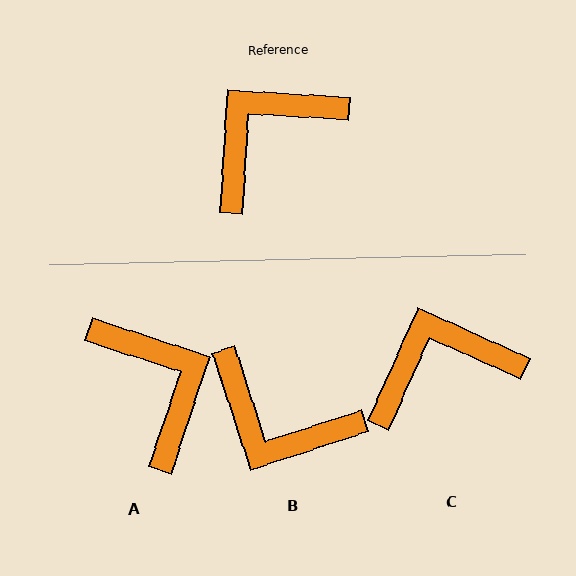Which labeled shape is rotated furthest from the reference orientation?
B, about 112 degrees away.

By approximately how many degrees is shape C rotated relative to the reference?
Approximately 21 degrees clockwise.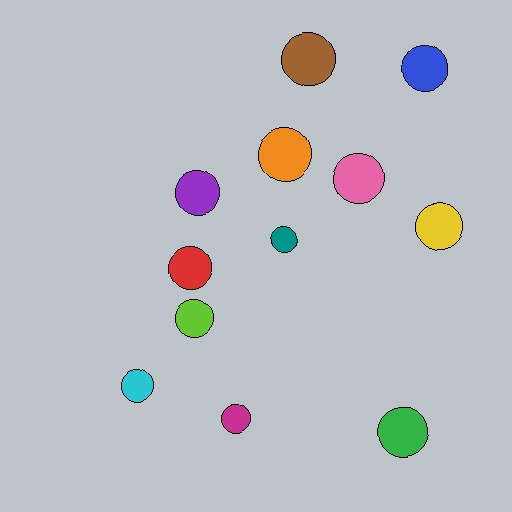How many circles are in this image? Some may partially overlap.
There are 12 circles.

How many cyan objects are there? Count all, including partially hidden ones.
There is 1 cyan object.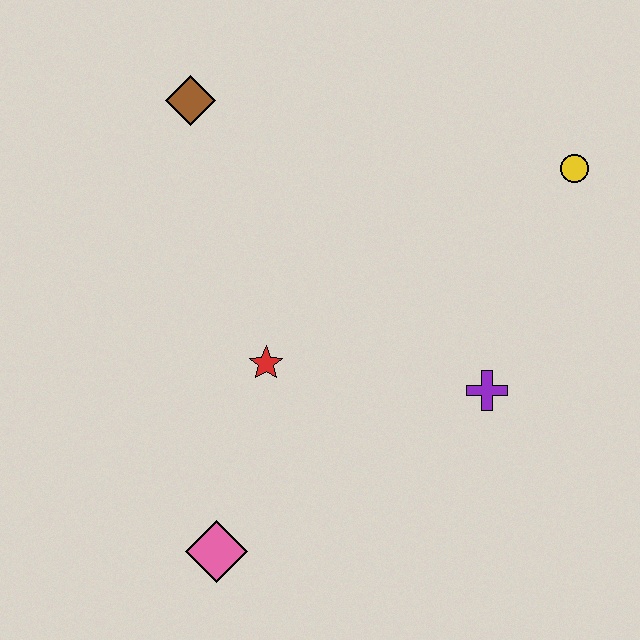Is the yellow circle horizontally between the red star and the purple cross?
No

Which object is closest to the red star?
The pink diamond is closest to the red star.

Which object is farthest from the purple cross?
The brown diamond is farthest from the purple cross.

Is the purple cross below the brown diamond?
Yes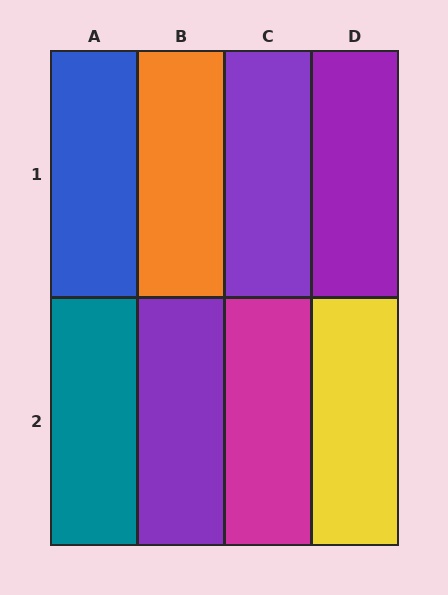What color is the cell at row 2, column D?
Yellow.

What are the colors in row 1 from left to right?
Blue, orange, purple, purple.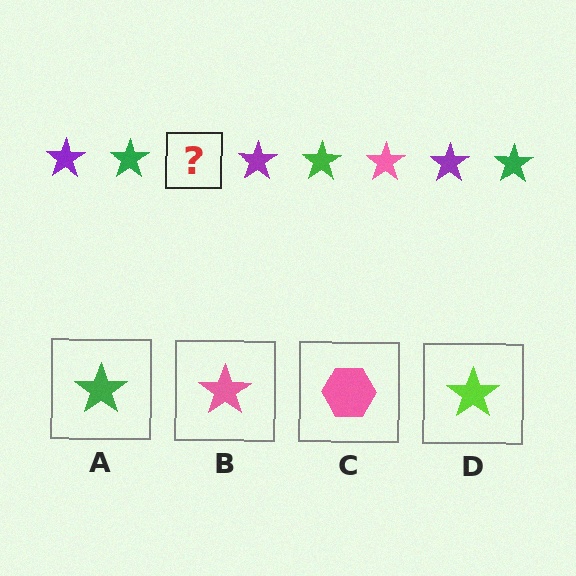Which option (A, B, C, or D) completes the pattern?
B.